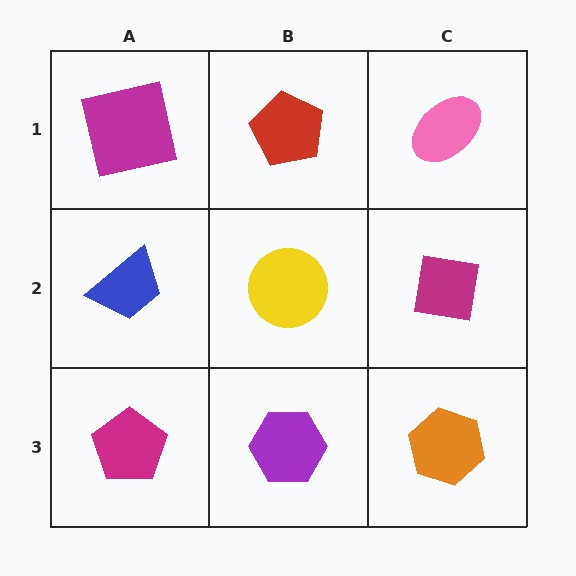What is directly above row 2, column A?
A magenta square.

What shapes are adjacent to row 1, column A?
A blue trapezoid (row 2, column A), a red pentagon (row 1, column B).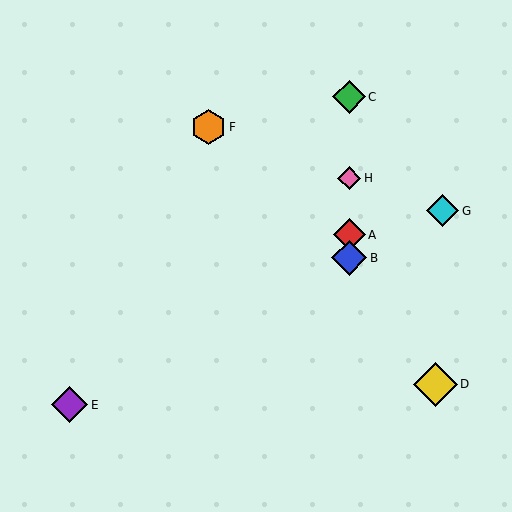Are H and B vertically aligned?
Yes, both are at x≈349.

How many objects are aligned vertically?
4 objects (A, B, C, H) are aligned vertically.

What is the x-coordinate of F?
Object F is at x≈208.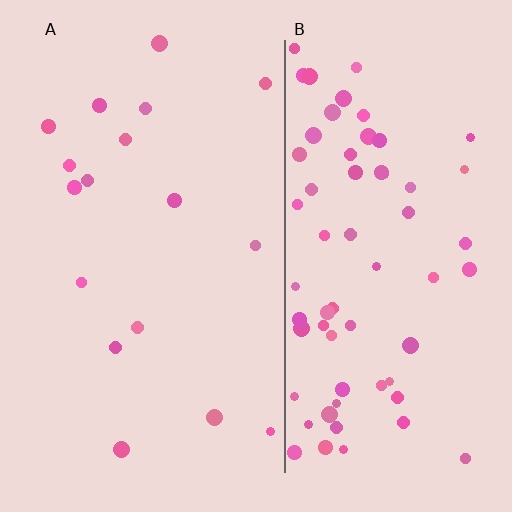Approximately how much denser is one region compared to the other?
Approximately 3.9× — region B over region A.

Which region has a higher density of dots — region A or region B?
B (the right).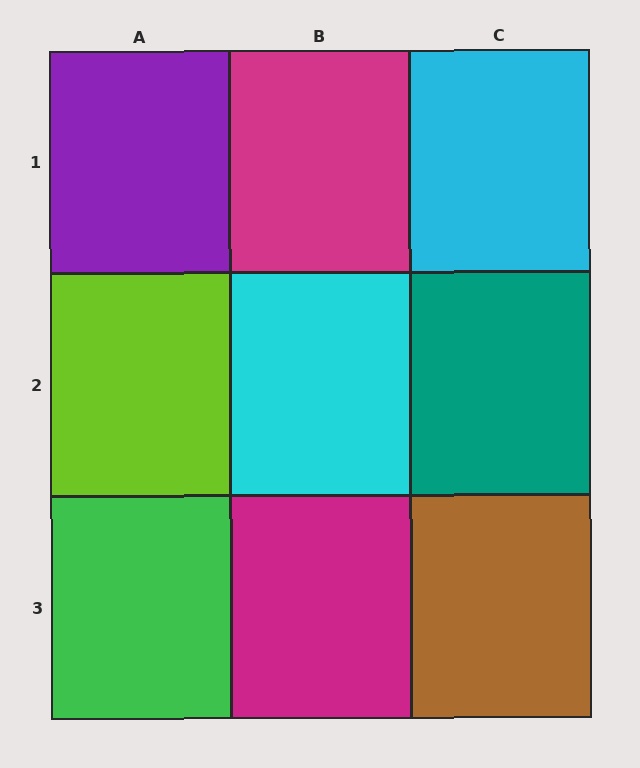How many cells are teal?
1 cell is teal.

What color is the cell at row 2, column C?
Teal.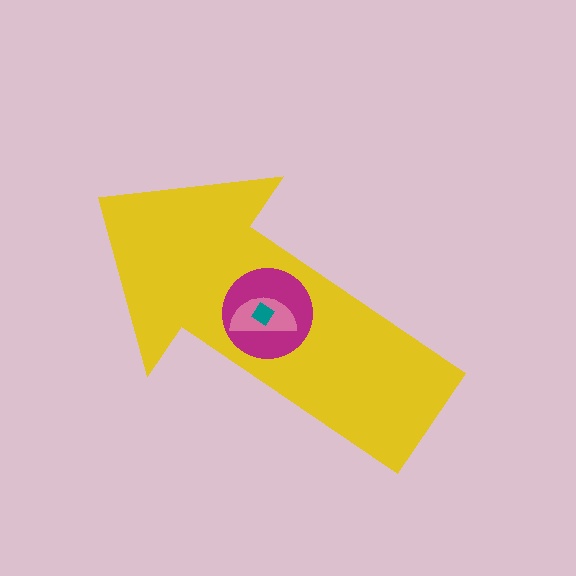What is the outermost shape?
The yellow arrow.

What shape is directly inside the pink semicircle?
The teal diamond.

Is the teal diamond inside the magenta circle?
Yes.